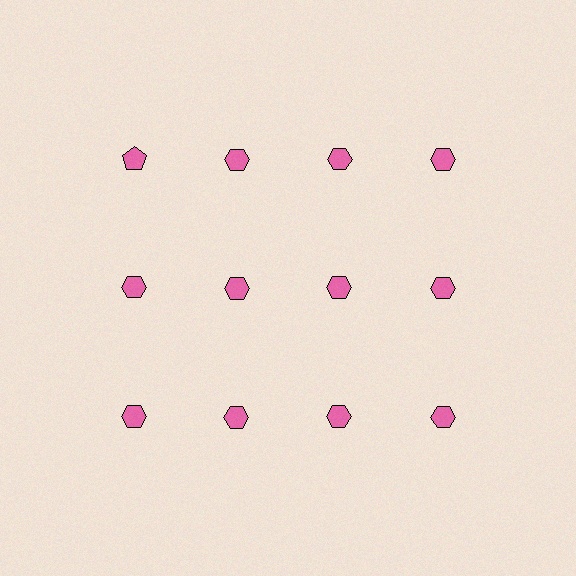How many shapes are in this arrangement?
There are 12 shapes arranged in a grid pattern.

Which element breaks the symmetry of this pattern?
The pink pentagon in the top row, leftmost column breaks the symmetry. All other shapes are pink hexagons.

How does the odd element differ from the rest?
It has a different shape: pentagon instead of hexagon.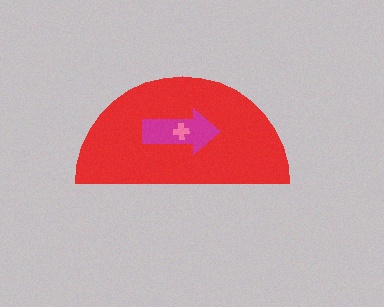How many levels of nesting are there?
3.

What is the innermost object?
The pink cross.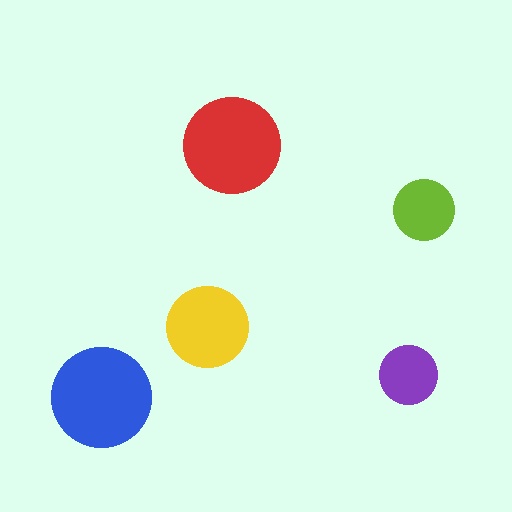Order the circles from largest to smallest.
the blue one, the red one, the yellow one, the lime one, the purple one.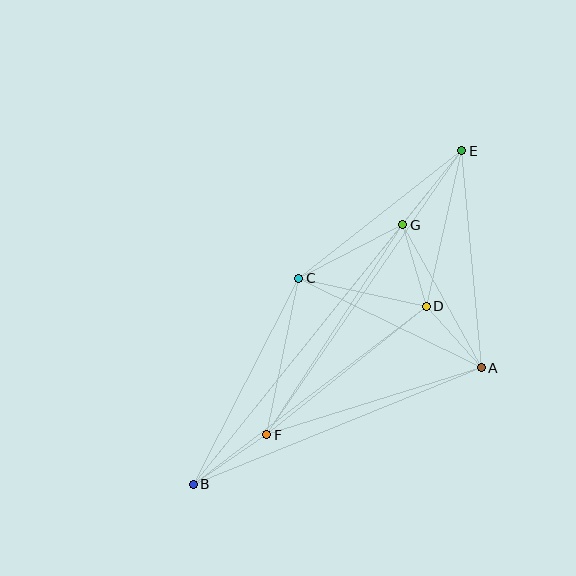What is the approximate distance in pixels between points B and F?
The distance between B and F is approximately 89 pixels.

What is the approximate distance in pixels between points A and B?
The distance between A and B is approximately 310 pixels.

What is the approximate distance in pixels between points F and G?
The distance between F and G is approximately 250 pixels.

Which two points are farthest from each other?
Points B and E are farthest from each other.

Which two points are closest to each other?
Points A and D are closest to each other.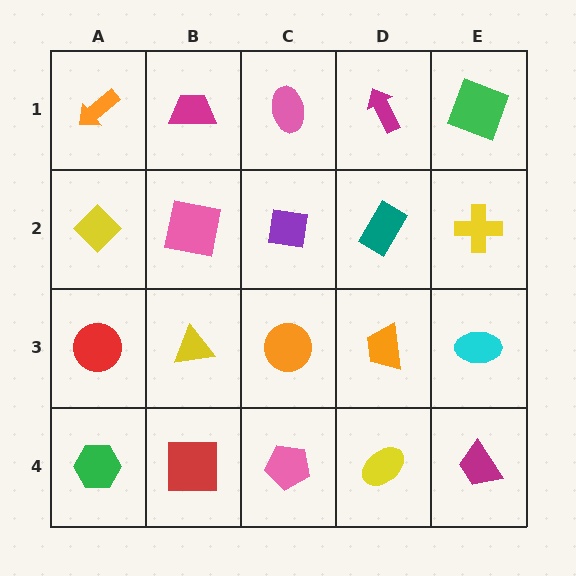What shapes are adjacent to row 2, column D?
A magenta arrow (row 1, column D), an orange trapezoid (row 3, column D), a purple square (row 2, column C), a yellow cross (row 2, column E).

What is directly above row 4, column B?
A yellow triangle.